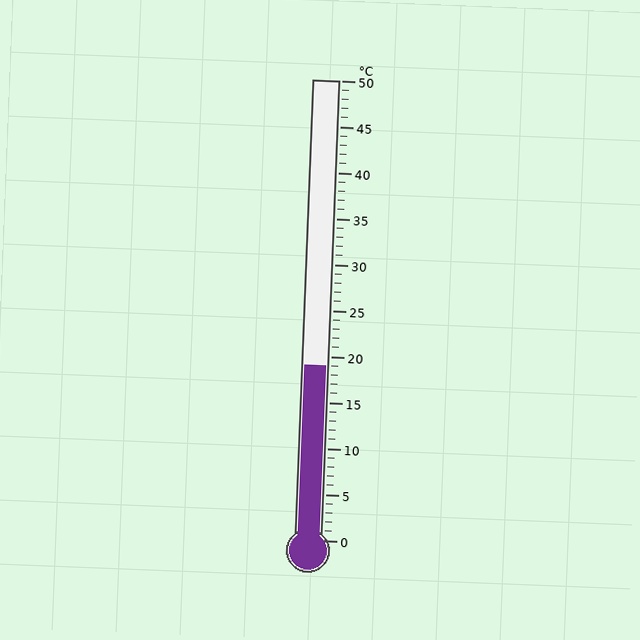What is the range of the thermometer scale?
The thermometer scale ranges from 0°C to 50°C.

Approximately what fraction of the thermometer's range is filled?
The thermometer is filled to approximately 40% of its range.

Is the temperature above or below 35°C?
The temperature is below 35°C.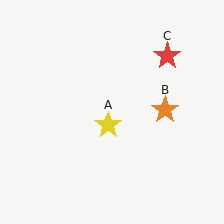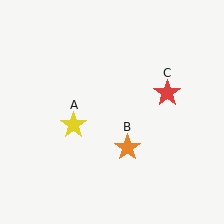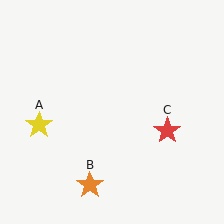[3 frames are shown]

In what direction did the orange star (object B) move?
The orange star (object B) moved down and to the left.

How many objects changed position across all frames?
3 objects changed position: yellow star (object A), orange star (object B), red star (object C).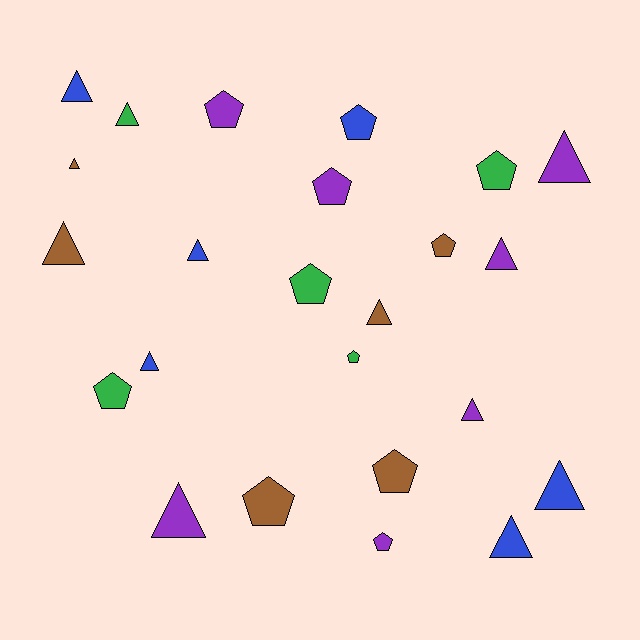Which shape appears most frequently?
Triangle, with 13 objects.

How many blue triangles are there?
There are 5 blue triangles.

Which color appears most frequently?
Purple, with 7 objects.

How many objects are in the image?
There are 24 objects.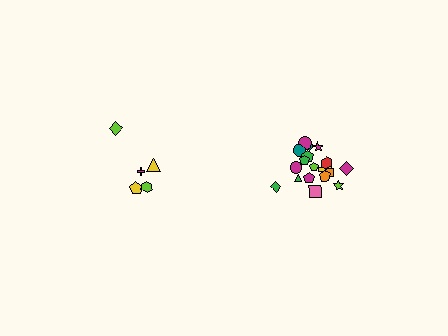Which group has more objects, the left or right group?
The right group.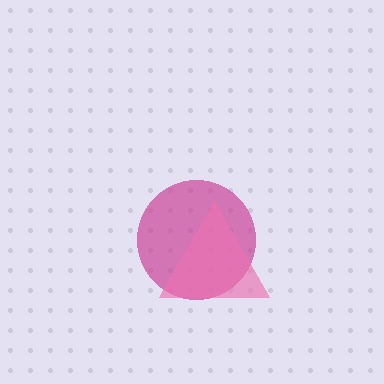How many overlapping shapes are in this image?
There are 2 overlapping shapes in the image.